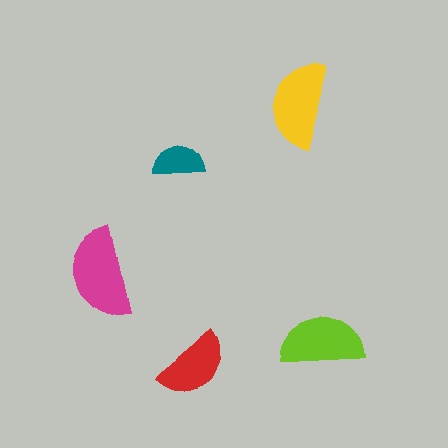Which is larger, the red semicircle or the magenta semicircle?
The magenta one.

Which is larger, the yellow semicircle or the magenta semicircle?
The magenta one.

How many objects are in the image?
There are 5 objects in the image.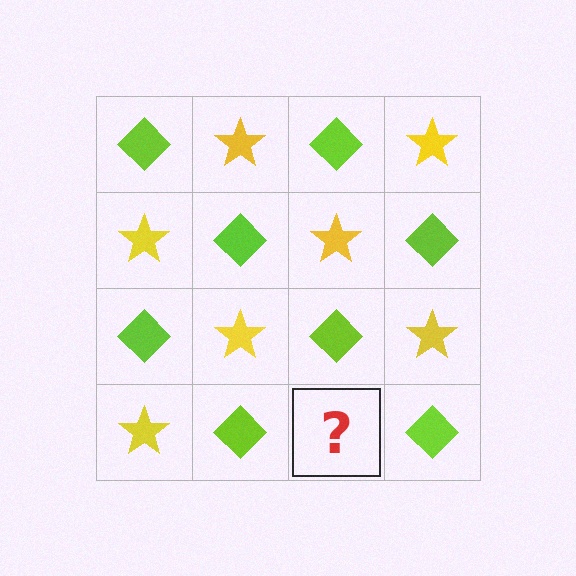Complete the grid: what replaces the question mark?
The question mark should be replaced with a yellow star.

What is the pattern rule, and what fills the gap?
The rule is that it alternates lime diamond and yellow star in a checkerboard pattern. The gap should be filled with a yellow star.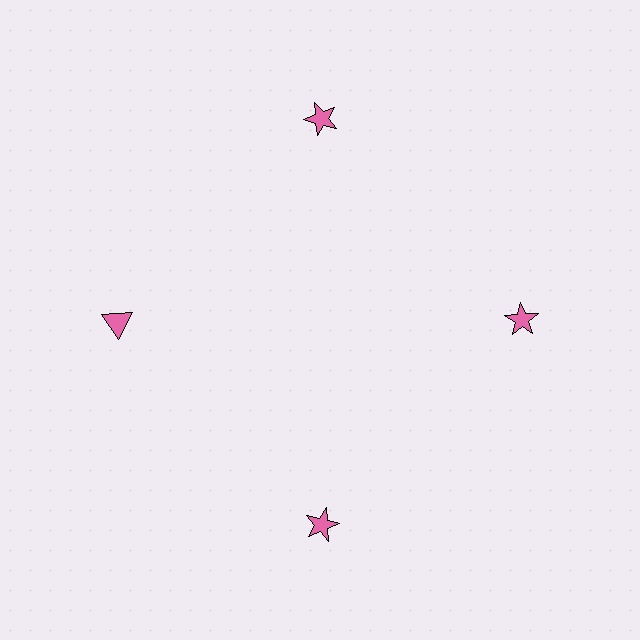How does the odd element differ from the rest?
It has a different shape: triangle instead of star.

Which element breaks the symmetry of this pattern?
The pink triangle at roughly the 9 o'clock position breaks the symmetry. All other shapes are pink stars.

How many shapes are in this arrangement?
There are 4 shapes arranged in a ring pattern.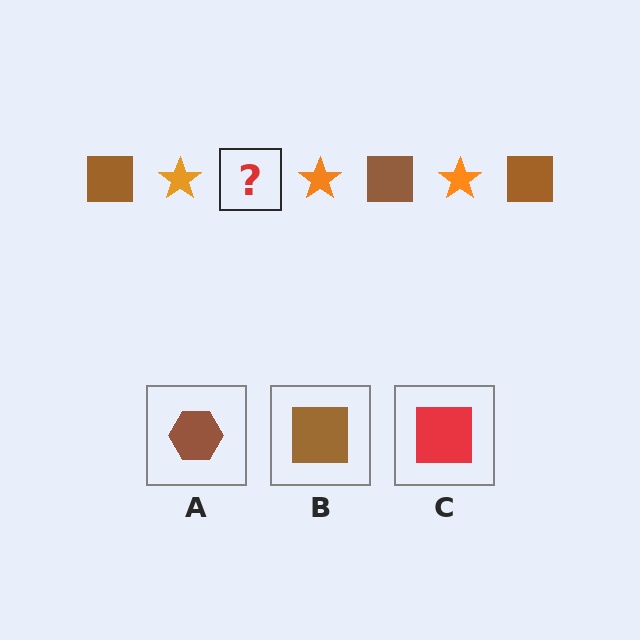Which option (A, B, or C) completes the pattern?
B.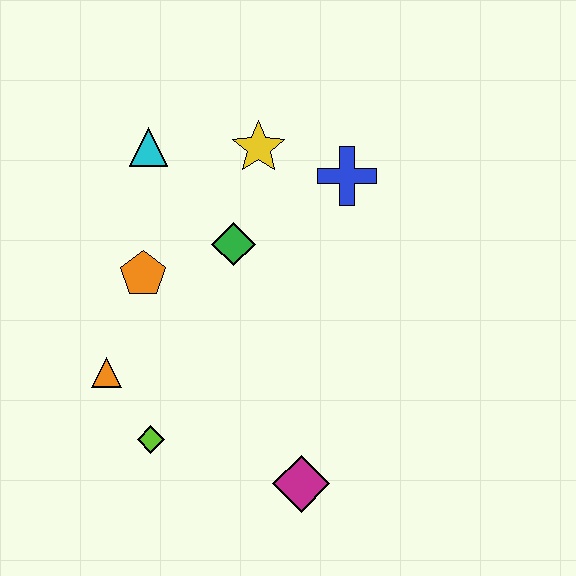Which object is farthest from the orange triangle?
The blue cross is farthest from the orange triangle.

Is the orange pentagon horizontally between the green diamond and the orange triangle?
Yes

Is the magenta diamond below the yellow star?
Yes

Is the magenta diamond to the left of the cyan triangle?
No